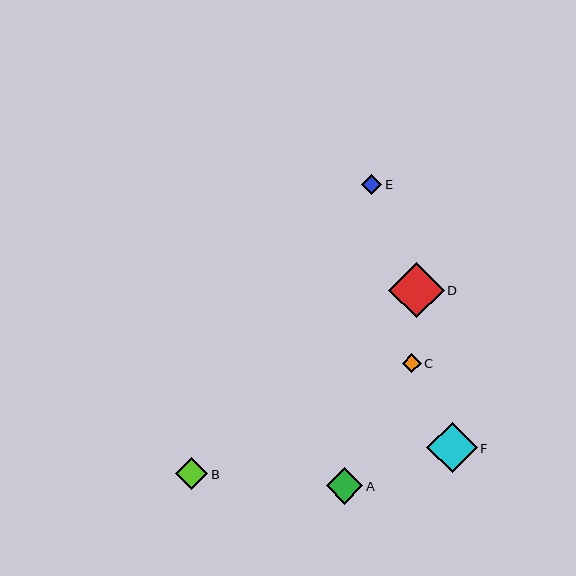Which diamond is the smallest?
Diamond C is the smallest with a size of approximately 19 pixels.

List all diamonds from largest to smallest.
From largest to smallest: D, F, A, B, E, C.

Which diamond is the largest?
Diamond D is the largest with a size of approximately 55 pixels.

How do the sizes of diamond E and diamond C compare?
Diamond E and diamond C are approximately the same size.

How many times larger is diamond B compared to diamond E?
Diamond B is approximately 1.6 times the size of diamond E.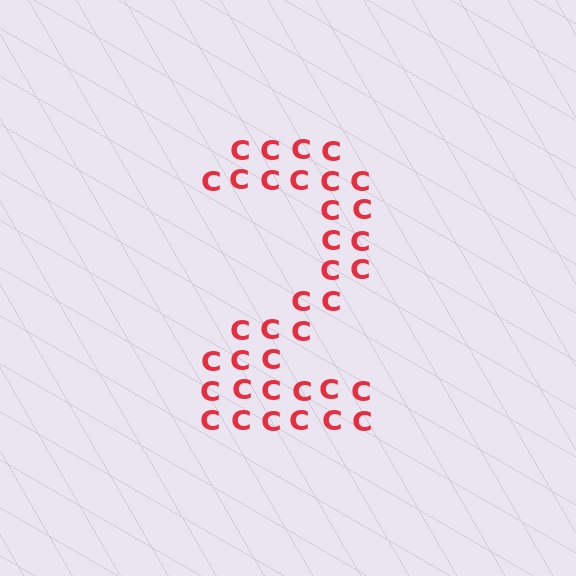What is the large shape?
The large shape is the digit 2.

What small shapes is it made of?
It is made of small letter C's.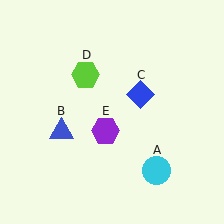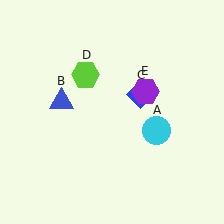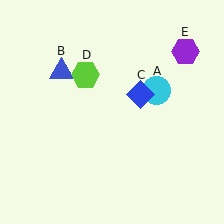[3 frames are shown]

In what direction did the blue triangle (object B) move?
The blue triangle (object B) moved up.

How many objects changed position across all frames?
3 objects changed position: cyan circle (object A), blue triangle (object B), purple hexagon (object E).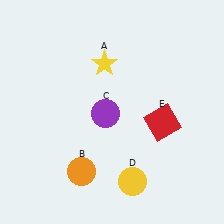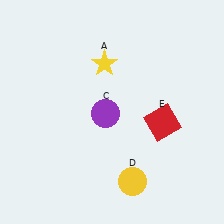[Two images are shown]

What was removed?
The orange circle (B) was removed in Image 2.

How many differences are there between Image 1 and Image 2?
There is 1 difference between the two images.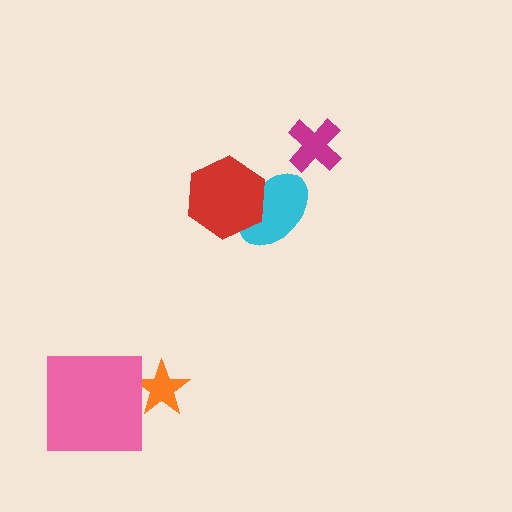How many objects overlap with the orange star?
1 object overlaps with the orange star.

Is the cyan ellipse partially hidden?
Yes, it is partially covered by another shape.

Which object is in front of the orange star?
The pink square is in front of the orange star.